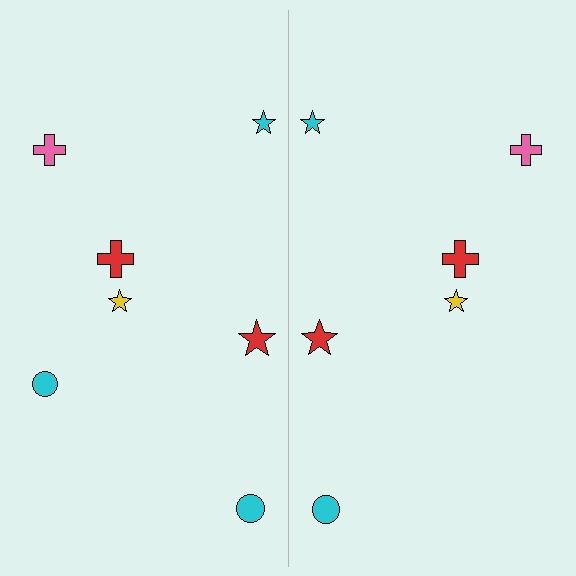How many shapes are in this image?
There are 13 shapes in this image.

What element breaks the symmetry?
A cyan circle is missing from the right side.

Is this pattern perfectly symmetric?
No, the pattern is not perfectly symmetric. A cyan circle is missing from the right side.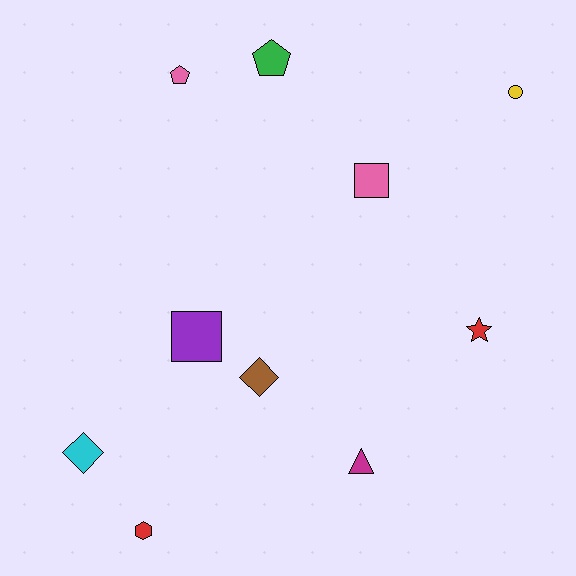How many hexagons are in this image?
There is 1 hexagon.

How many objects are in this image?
There are 10 objects.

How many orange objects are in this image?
There are no orange objects.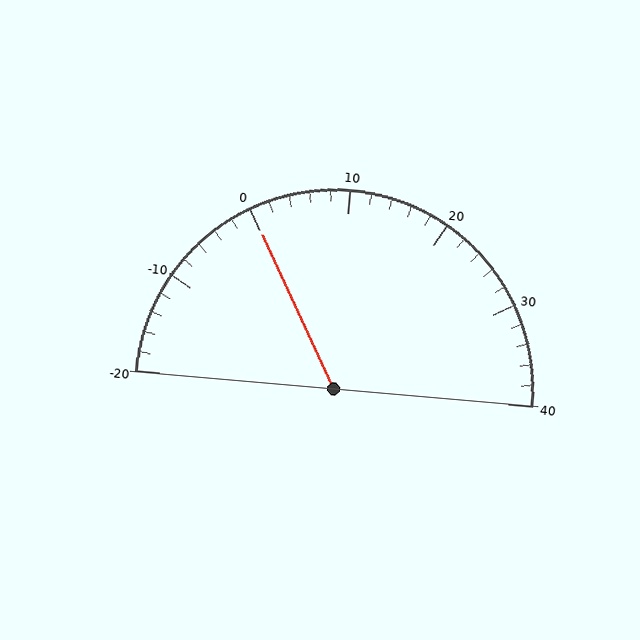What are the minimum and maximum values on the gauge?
The gauge ranges from -20 to 40.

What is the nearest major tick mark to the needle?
The nearest major tick mark is 0.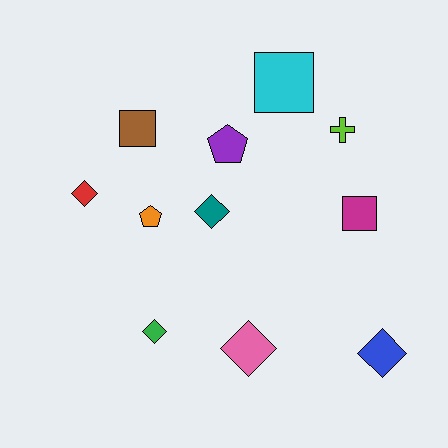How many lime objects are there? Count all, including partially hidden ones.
There is 1 lime object.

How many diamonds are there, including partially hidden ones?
There are 5 diamonds.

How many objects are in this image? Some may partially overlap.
There are 11 objects.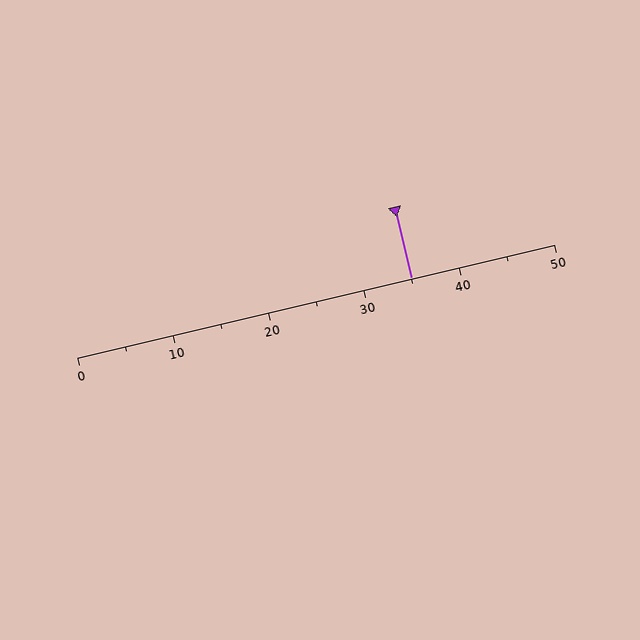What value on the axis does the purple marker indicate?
The marker indicates approximately 35.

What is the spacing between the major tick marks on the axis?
The major ticks are spaced 10 apart.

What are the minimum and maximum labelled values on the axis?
The axis runs from 0 to 50.